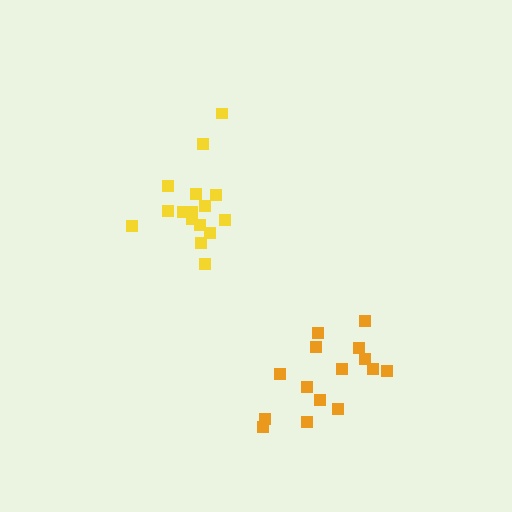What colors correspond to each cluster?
The clusters are colored: yellow, orange.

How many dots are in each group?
Group 1: 17 dots, Group 2: 15 dots (32 total).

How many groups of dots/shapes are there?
There are 2 groups.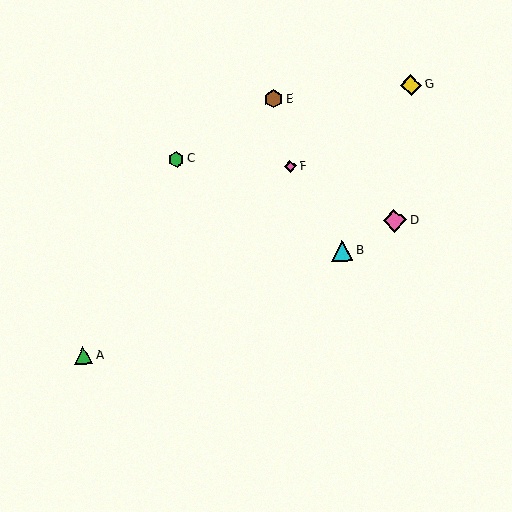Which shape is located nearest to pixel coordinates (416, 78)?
The yellow diamond (labeled G) at (411, 85) is nearest to that location.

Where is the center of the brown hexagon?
The center of the brown hexagon is at (274, 99).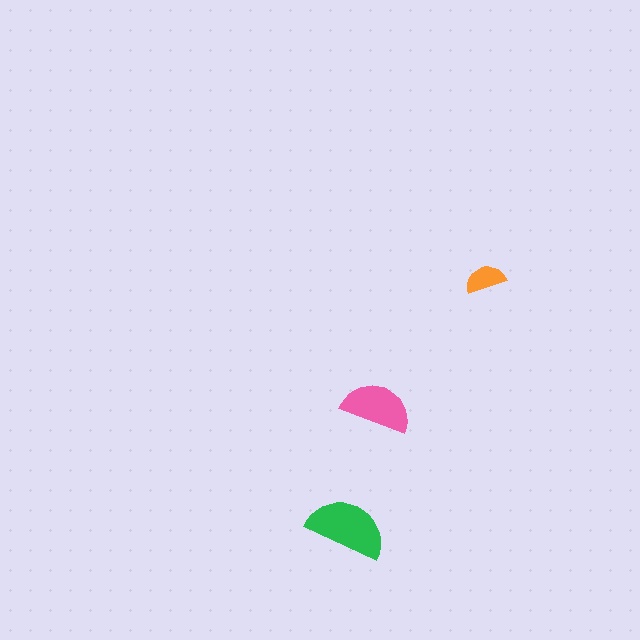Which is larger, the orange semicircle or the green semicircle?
The green one.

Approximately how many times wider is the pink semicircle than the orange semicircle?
About 1.5 times wider.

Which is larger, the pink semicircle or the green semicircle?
The green one.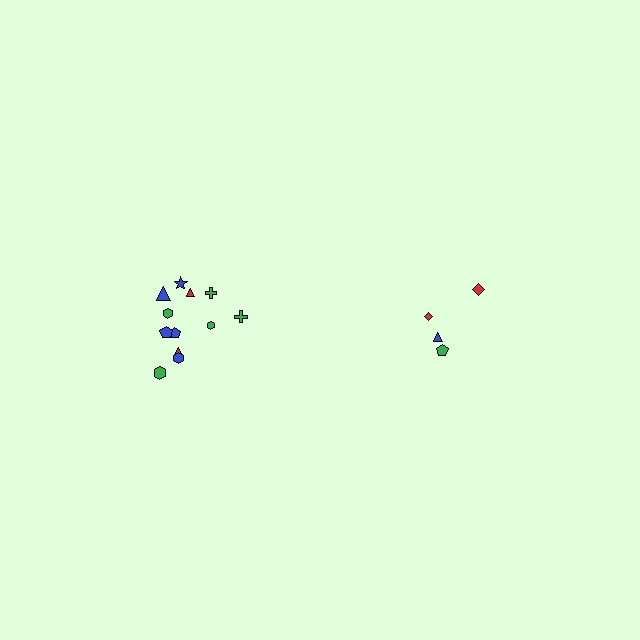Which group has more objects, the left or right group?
The left group.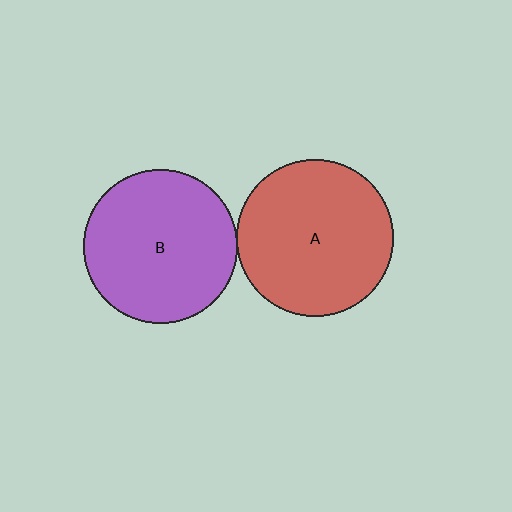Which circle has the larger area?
Circle A (red).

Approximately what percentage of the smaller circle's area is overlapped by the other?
Approximately 5%.